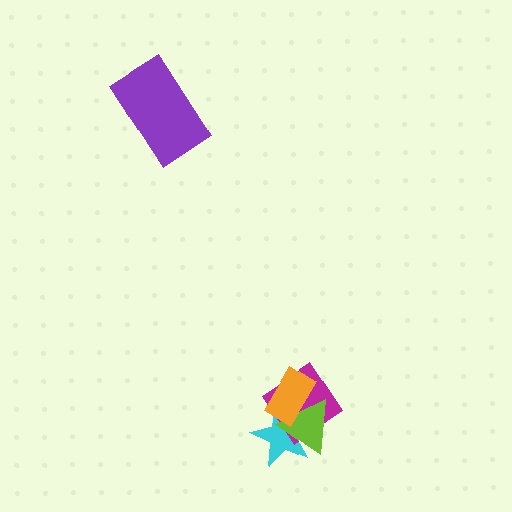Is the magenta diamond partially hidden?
Yes, it is partially covered by another shape.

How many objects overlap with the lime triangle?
3 objects overlap with the lime triangle.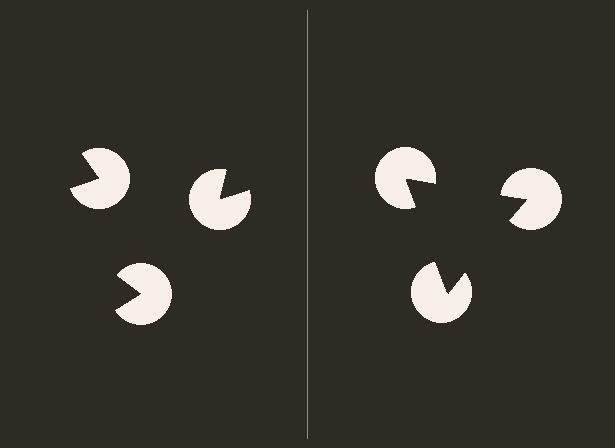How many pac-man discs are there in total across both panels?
6 — 3 on each side.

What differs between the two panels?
The pac-man discs are positioned identically on both sides; only the wedge orientations differ. On the right they align to a triangle; on the left they are misaligned.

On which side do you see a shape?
An illusory triangle appears on the right side. On the left side the wedge cuts are rotated, so no coherent shape forms.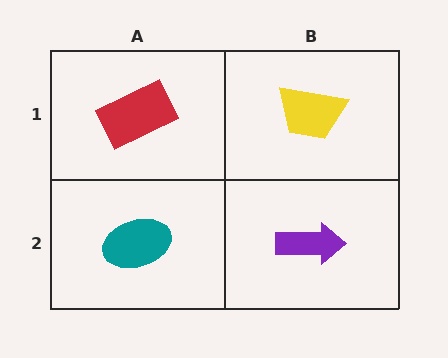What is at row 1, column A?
A red rectangle.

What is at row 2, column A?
A teal ellipse.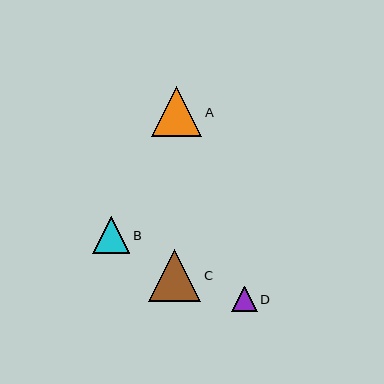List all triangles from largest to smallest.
From largest to smallest: C, A, B, D.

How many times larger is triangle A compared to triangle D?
Triangle A is approximately 2.0 times the size of triangle D.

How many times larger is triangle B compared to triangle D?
Triangle B is approximately 1.5 times the size of triangle D.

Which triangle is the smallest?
Triangle D is the smallest with a size of approximately 25 pixels.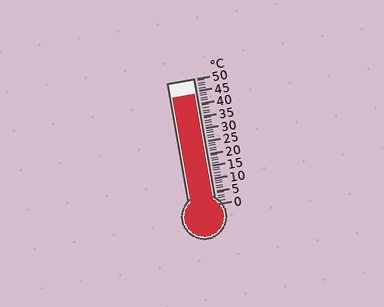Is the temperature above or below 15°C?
The temperature is above 15°C.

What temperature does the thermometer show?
The thermometer shows approximately 44°C.